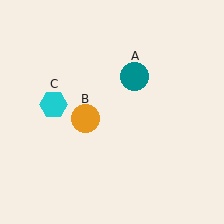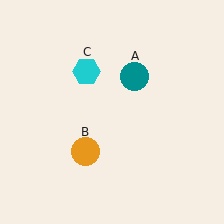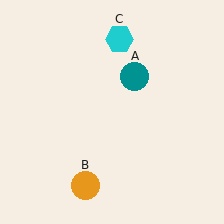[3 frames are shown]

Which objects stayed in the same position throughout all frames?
Teal circle (object A) remained stationary.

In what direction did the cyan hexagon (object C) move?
The cyan hexagon (object C) moved up and to the right.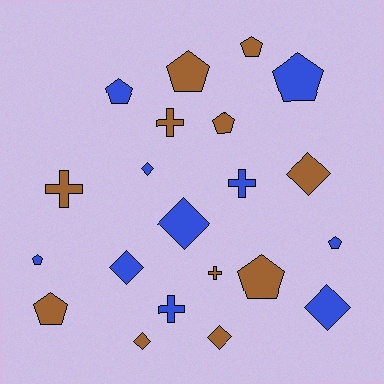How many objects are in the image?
There are 21 objects.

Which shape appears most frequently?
Pentagon, with 9 objects.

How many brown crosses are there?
There are 3 brown crosses.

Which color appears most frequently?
Brown, with 11 objects.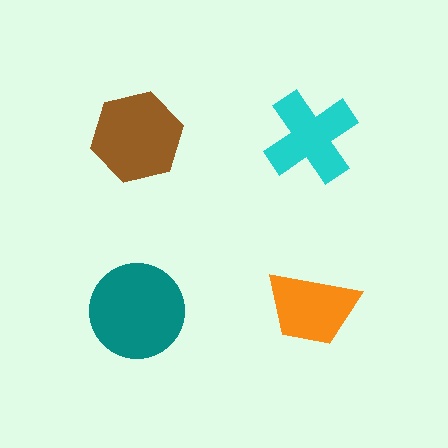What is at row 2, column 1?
A teal circle.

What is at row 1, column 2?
A cyan cross.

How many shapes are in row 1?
2 shapes.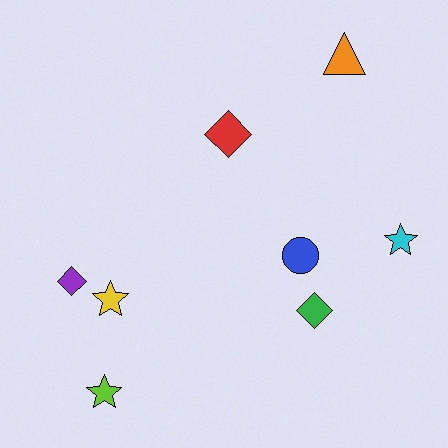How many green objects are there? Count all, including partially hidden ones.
There is 1 green object.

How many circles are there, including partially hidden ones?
There is 1 circle.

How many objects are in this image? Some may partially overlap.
There are 8 objects.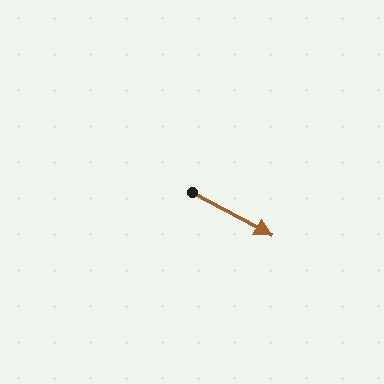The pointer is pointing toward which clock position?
Roughly 4 o'clock.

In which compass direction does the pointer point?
Southeast.